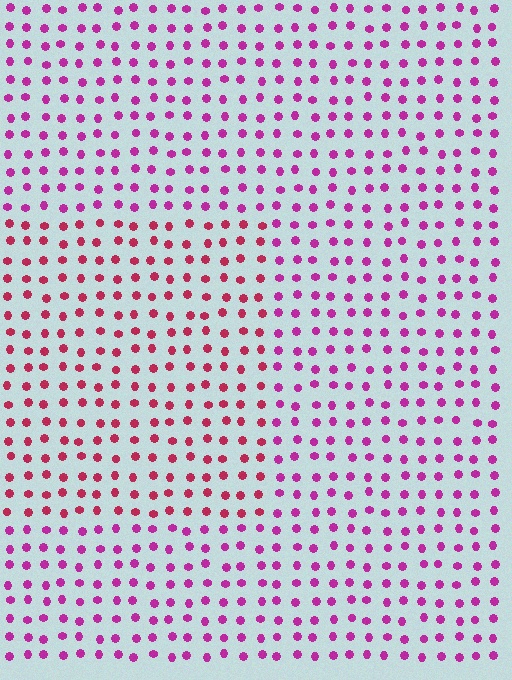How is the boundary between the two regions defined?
The boundary is defined purely by a slight shift in hue (about 31 degrees). Spacing, size, and orientation are identical on both sides.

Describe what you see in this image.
The image is filled with small magenta elements in a uniform arrangement. A rectangle-shaped region is visible where the elements are tinted to a slightly different hue, forming a subtle color boundary.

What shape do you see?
I see a rectangle.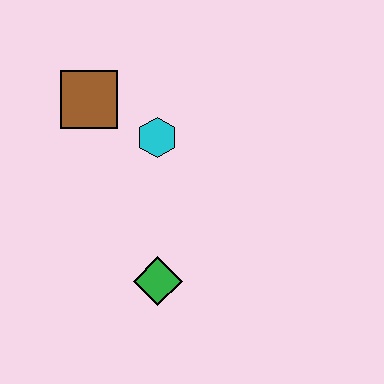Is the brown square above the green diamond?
Yes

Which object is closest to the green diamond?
The cyan hexagon is closest to the green diamond.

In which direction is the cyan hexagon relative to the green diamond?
The cyan hexagon is above the green diamond.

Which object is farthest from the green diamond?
The brown square is farthest from the green diamond.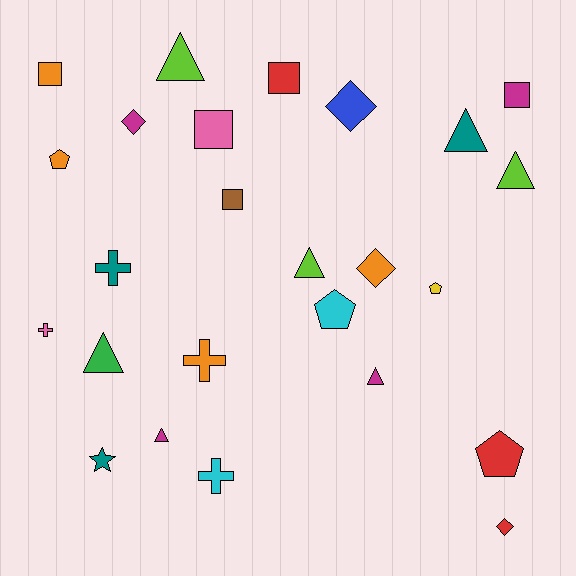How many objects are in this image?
There are 25 objects.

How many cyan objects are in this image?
There are 2 cyan objects.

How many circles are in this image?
There are no circles.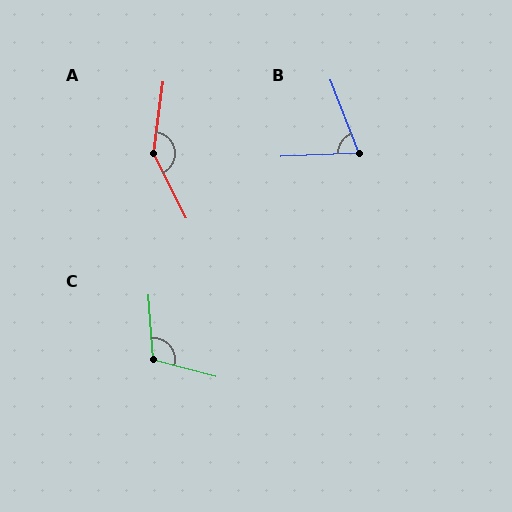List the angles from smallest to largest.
B (71°), C (109°), A (145°).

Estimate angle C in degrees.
Approximately 109 degrees.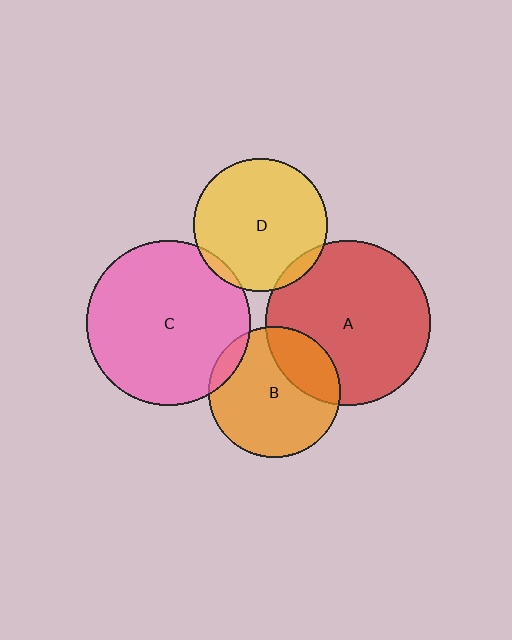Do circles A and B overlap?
Yes.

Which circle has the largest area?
Circle A (red).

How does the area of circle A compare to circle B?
Approximately 1.6 times.